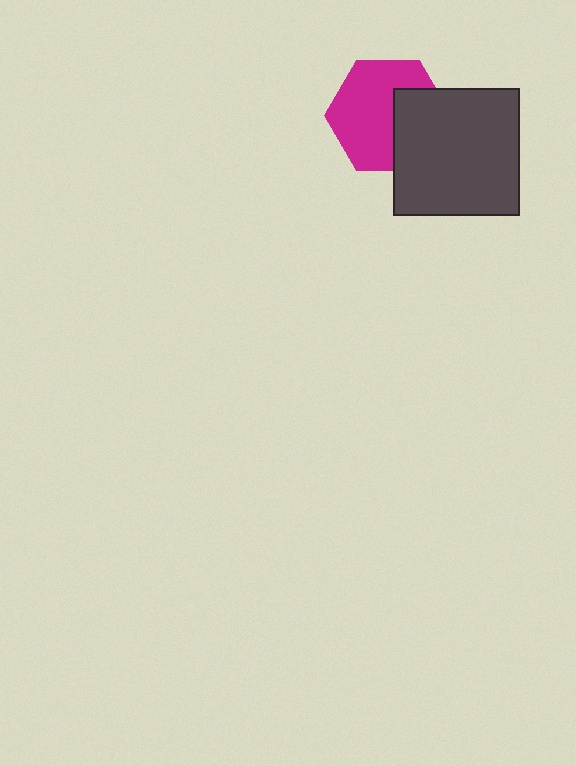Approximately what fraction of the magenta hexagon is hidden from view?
Roughly 35% of the magenta hexagon is hidden behind the dark gray square.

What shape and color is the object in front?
The object in front is a dark gray square.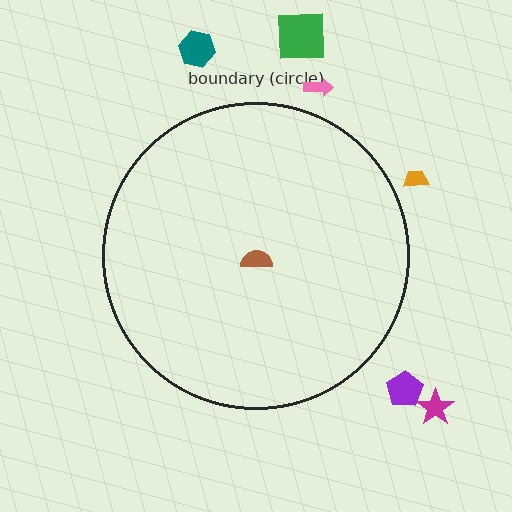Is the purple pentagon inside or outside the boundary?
Outside.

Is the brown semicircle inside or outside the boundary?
Inside.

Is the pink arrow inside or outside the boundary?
Outside.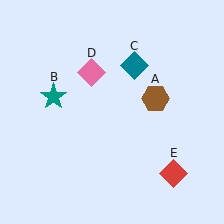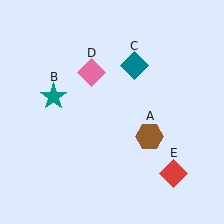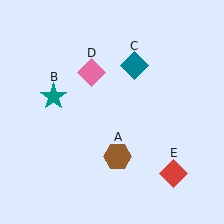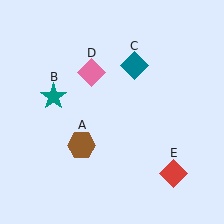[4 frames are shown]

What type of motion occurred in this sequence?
The brown hexagon (object A) rotated clockwise around the center of the scene.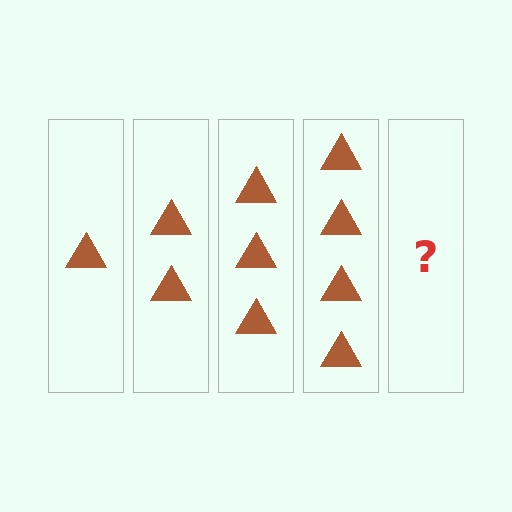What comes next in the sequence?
The next element should be 5 triangles.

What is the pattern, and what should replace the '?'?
The pattern is that each step adds one more triangle. The '?' should be 5 triangles.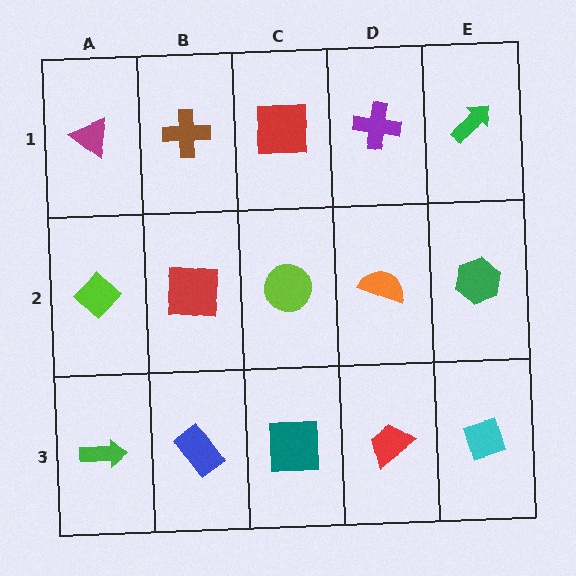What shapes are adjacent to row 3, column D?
An orange semicircle (row 2, column D), a teal square (row 3, column C), a cyan diamond (row 3, column E).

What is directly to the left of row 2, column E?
An orange semicircle.